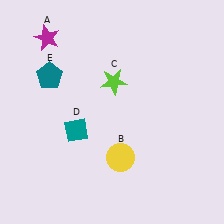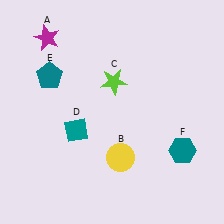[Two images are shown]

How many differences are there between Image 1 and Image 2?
There is 1 difference between the two images.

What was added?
A teal hexagon (F) was added in Image 2.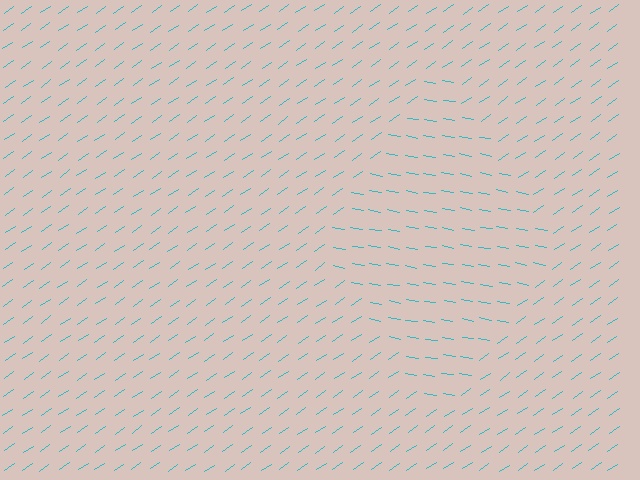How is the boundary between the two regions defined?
The boundary is defined purely by a change in line orientation (approximately 45 degrees difference). All lines are the same color and thickness.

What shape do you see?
I see a diamond.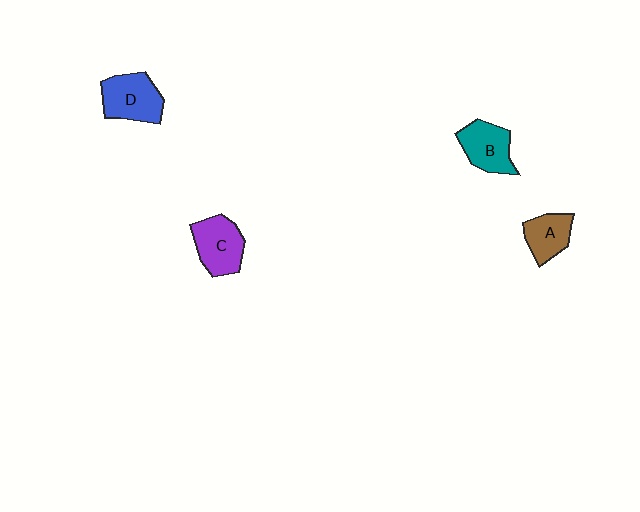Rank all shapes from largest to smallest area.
From largest to smallest: D (blue), C (purple), B (teal), A (brown).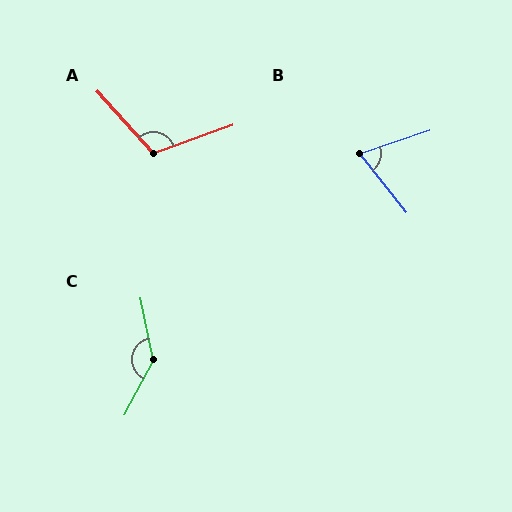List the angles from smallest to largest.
B (70°), A (113°), C (141°).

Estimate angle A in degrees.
Approximately 113 degrees.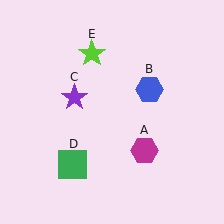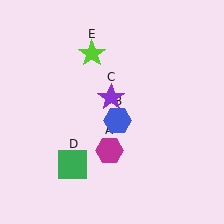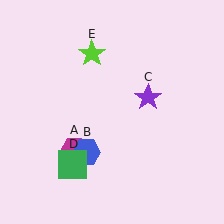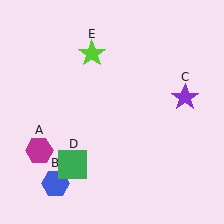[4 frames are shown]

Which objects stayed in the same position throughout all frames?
Green square (object D) and lime star (object E) remained stationary.